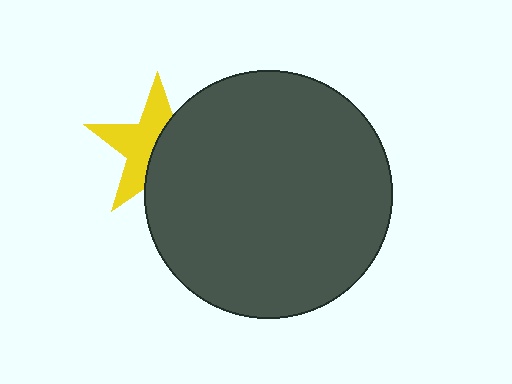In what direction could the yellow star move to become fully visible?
The yellow star could move left. That would shift it out from behind the dark gray circle entirely.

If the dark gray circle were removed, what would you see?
You would see the complete yellow star.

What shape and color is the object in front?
The object in front is a dark gray circle.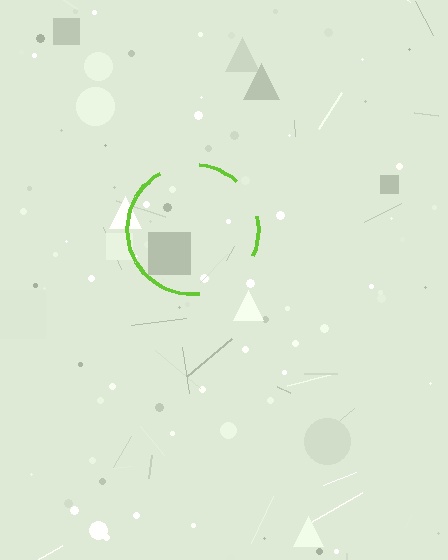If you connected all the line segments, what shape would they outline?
They would outline a circle.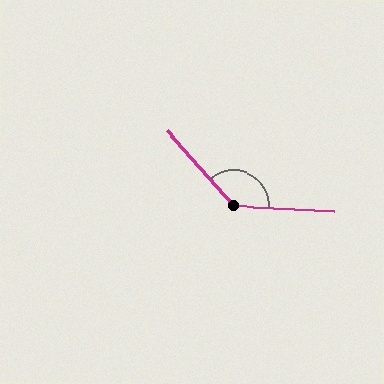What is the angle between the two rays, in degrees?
Approximately 135 degrees.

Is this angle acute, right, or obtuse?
It is obtuse.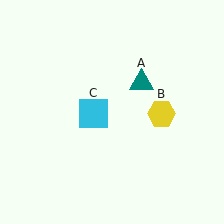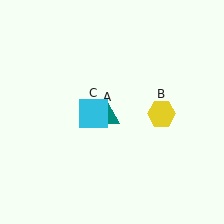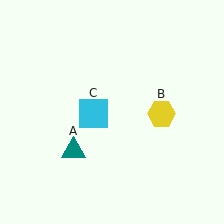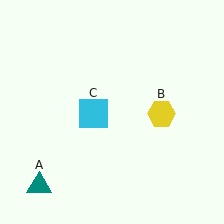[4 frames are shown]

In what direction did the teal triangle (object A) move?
The teal triangle (object A) moved down and to the left.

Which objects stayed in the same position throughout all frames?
Yellow hexagon (object B) and cyan square (object C) remained stationary.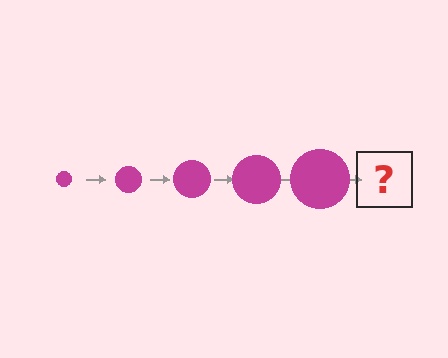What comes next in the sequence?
The next element should be a magenta circle, larger than the previous one.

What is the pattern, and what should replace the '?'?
The pattern is that the circle gets progressively larger each step. The '?' should be a magenta circle, larger than the previous one.